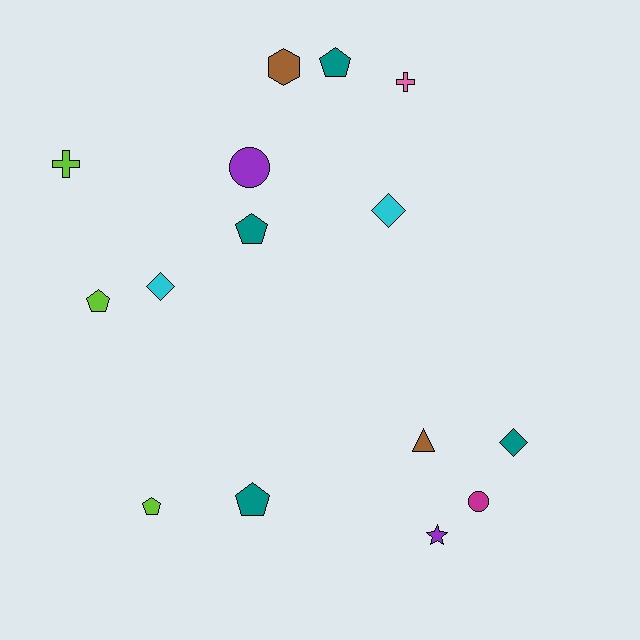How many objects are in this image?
There are 15 objects.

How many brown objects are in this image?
There are 2 brown objects.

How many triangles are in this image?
There is 1 triangle.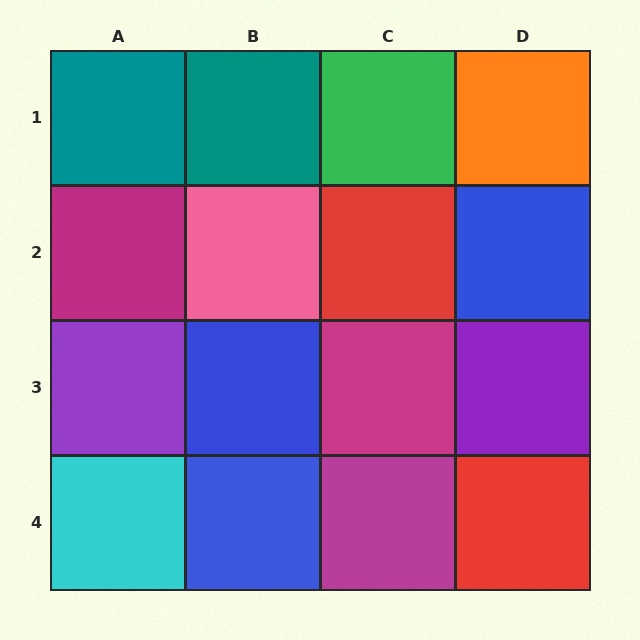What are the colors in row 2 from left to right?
Magenta, pink, red, blue.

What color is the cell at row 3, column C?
Magenta.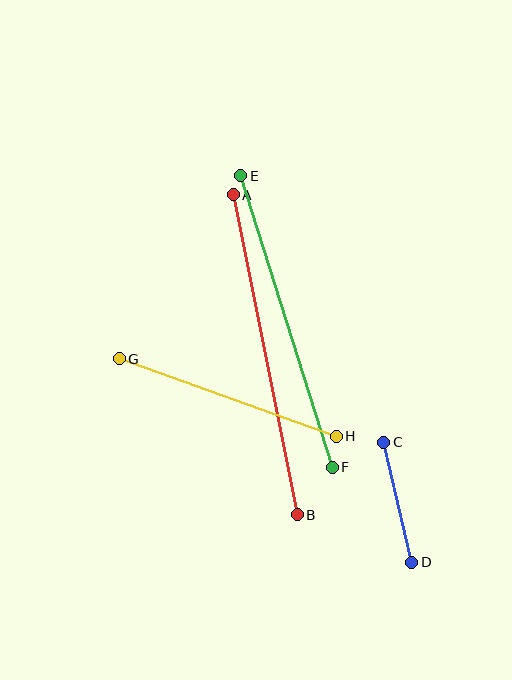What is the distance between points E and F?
The distance is approximately 306 pixels.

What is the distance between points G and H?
The distance is approximately 230 pixels.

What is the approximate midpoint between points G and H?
The midpoint is at approximately (228, 397) pixels.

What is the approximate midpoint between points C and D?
The midpoint is at approximately (398, 502) pixels.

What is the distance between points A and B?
The distance is approximately 326 pixels.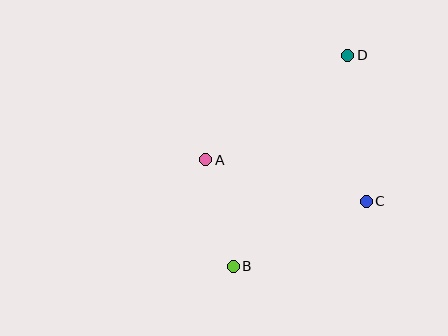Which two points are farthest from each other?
Points B and D are farthest from each other.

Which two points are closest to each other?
Points A and B are closest to each other.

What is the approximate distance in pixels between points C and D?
The distance between C and D is approximately 147 pixels.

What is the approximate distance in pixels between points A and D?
The distance between A and D is approximately 176 pixels.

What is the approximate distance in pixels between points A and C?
The distance between A and C is approximately 166 pixels.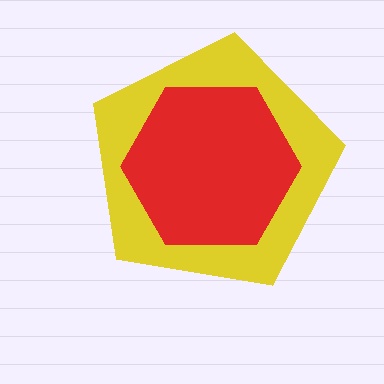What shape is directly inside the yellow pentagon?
The red hexagon.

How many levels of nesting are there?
2.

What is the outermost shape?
The yellow pentagon.